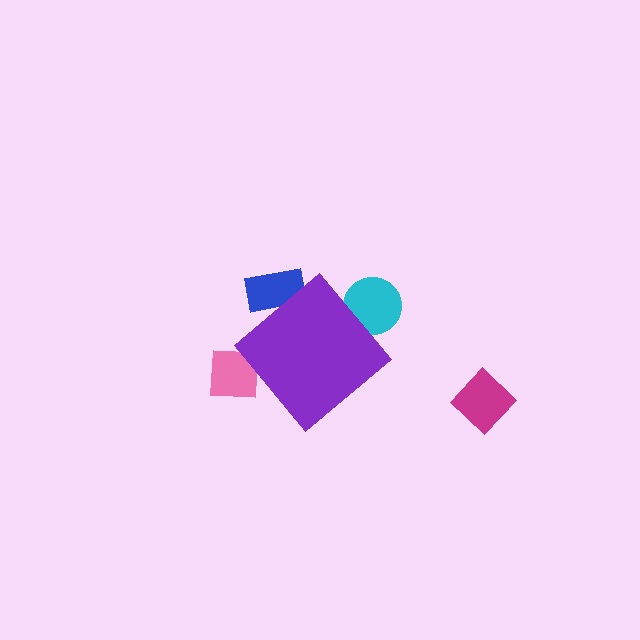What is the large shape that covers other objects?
A purple diamond.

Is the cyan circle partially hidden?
Yes, the cyan circle is partially hidden behind the purple diamond.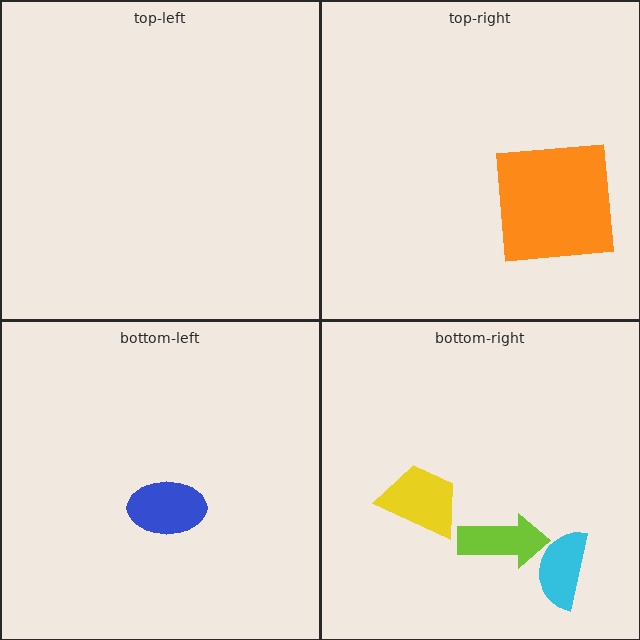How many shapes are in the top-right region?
1.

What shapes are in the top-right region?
The orange square.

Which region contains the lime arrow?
The bottom-right region.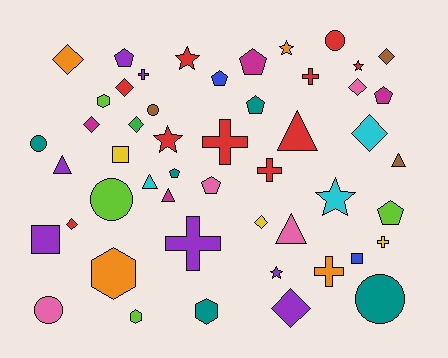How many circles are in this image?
There are 6 circles.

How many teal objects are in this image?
There are 5 teal objects.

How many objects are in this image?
There are 50 objects.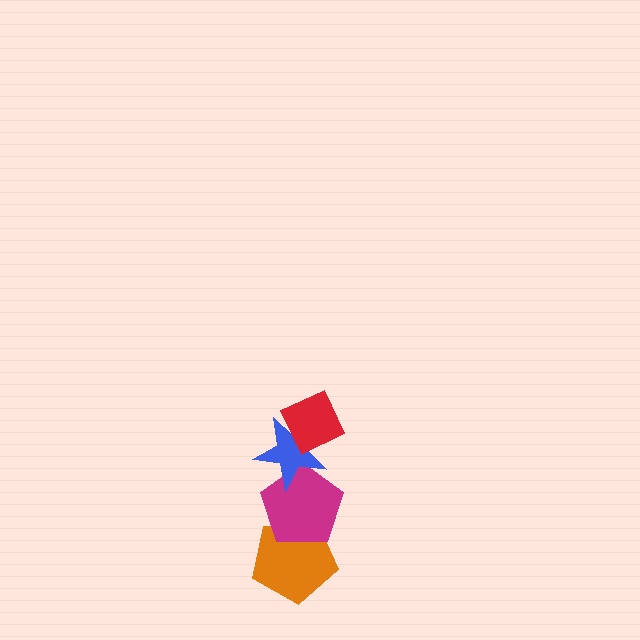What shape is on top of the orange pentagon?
The magenta pentagon is on top of the orange pentagon.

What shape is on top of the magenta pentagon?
The blue star is on top of the magenta pentagon.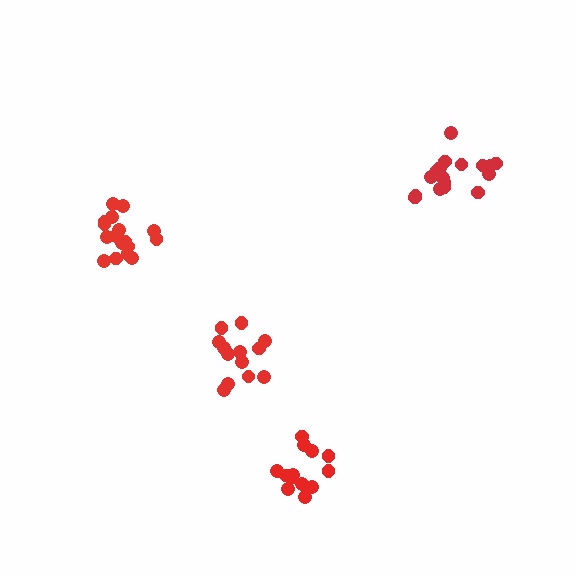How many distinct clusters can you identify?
There are 4 distinct clusters.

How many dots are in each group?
Group 1: 17 dots, Group 2: 13 dots, Group 3: 17 dots, Group 4: 13 dots (60 total).